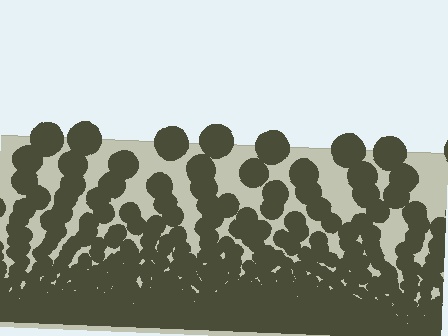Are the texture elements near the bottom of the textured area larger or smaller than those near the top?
Smaller. The gradient is inverted — elements near the bottom are smaller and denser.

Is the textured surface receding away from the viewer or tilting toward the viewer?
The surface appears to tilt toward the viewer. Texture elements get larger and sparser toward the top.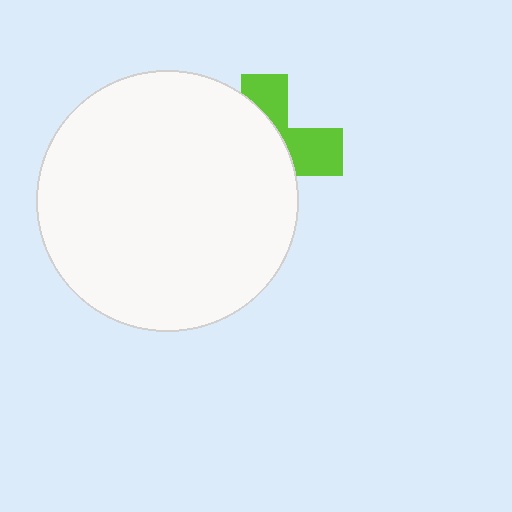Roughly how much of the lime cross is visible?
A small part of it is visible (roughly 36%).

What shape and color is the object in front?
The object in front is a white circle.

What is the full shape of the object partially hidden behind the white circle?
The partially hidden object is a lime cross.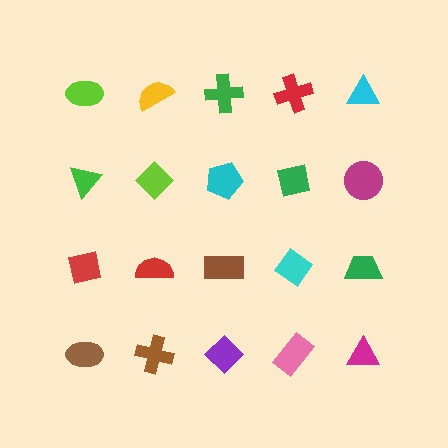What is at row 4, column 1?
A brown ellipse.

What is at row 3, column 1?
A red square.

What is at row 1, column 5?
A cyan triangle.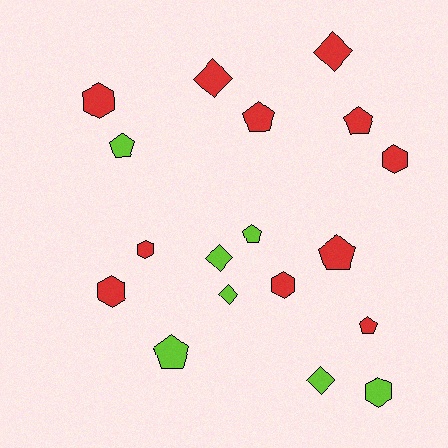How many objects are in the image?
There are 18 objects.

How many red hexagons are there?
There are 5 red hexagons.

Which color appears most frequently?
Red, with 11 objects.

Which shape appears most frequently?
Pentagon, with 7 objects.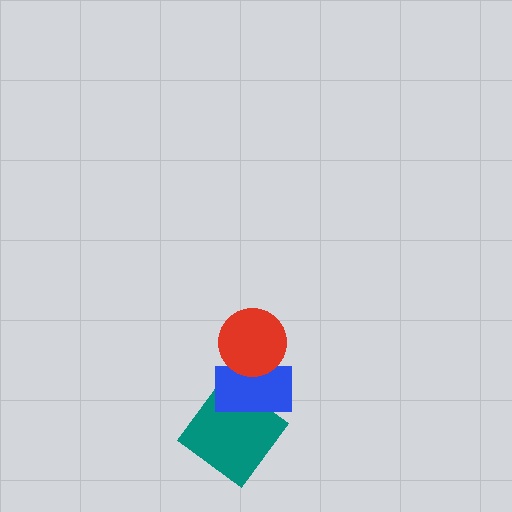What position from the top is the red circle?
The red circle is 1st from the top.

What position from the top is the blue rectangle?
The blue rectangle is 2nd from the top.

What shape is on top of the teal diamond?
The blue rectangle is on top of the teal diamond.